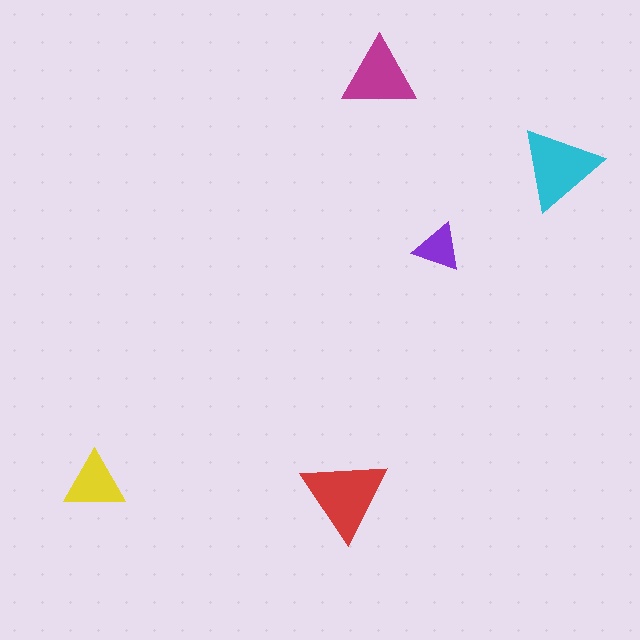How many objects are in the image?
There are 5 objects in the image.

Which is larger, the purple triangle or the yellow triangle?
The yellow one.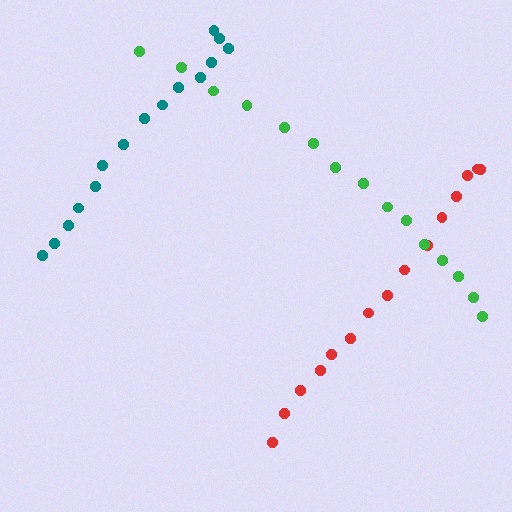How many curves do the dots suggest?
There are 3 distinct paths.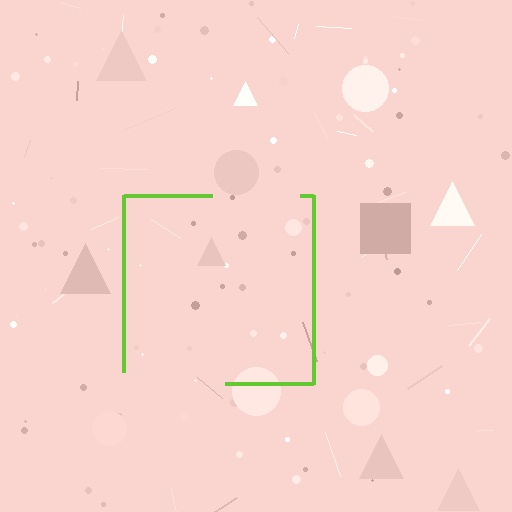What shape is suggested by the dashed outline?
The dashed outline suggests a square.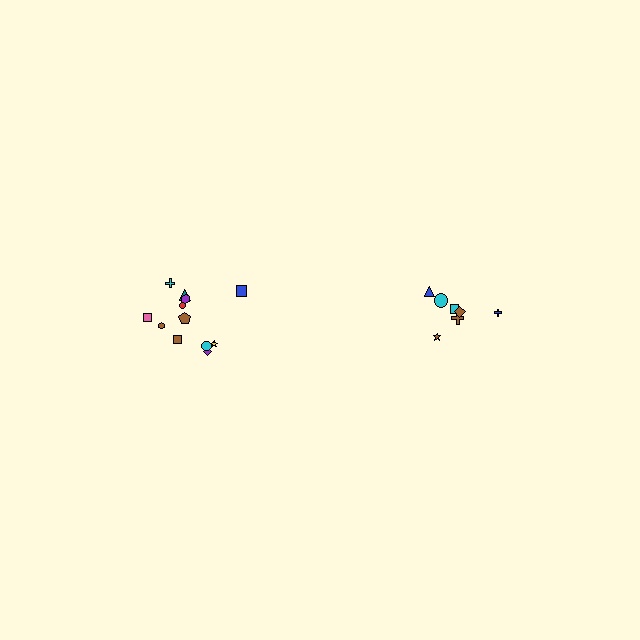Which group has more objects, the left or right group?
The left group.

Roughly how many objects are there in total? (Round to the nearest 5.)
Roughly 20 objects in total.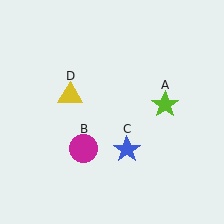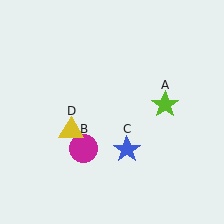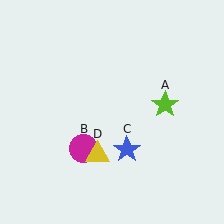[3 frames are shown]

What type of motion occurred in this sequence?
The yellow triangle (object D) rotated counterclockwise around the center of the scene.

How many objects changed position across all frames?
1 object changed position: yellow triangle (object D).